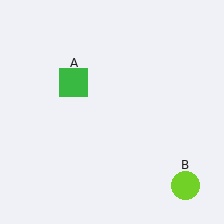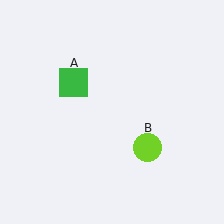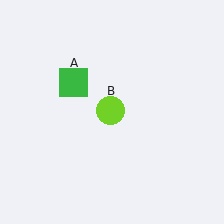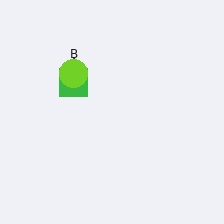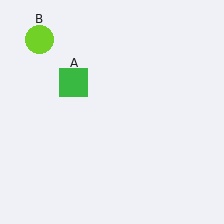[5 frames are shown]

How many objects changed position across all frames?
1 object changed position: lime circle (object B).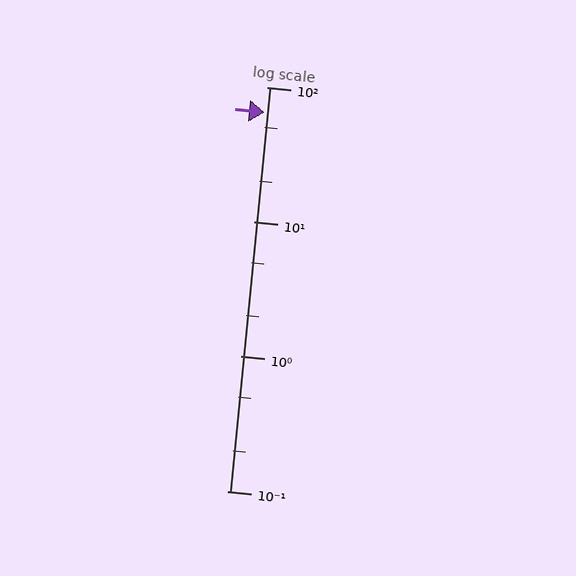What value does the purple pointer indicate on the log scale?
The pointer indicates approximately 65.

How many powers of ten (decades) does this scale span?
The scale spans 3 decades, from 0.1 to 100.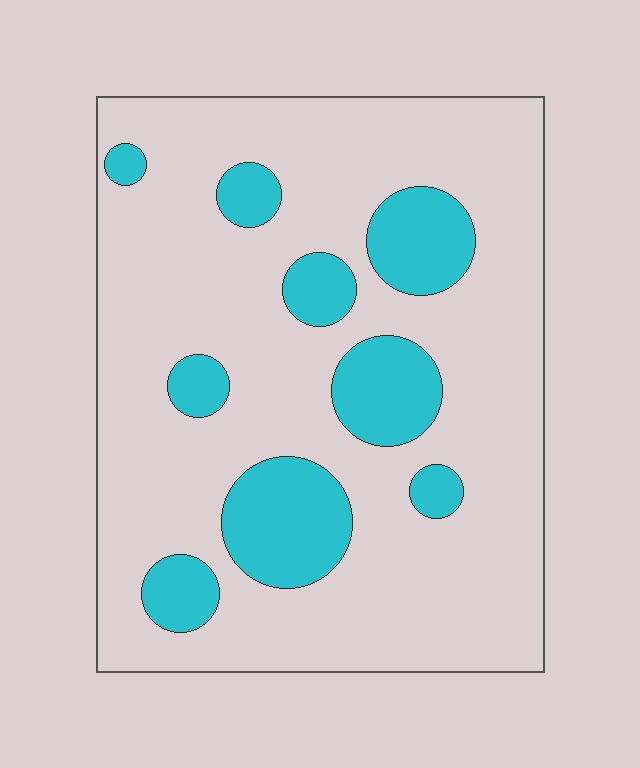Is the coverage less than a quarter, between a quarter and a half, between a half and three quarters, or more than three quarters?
Less than a quarter.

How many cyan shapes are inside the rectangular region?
9.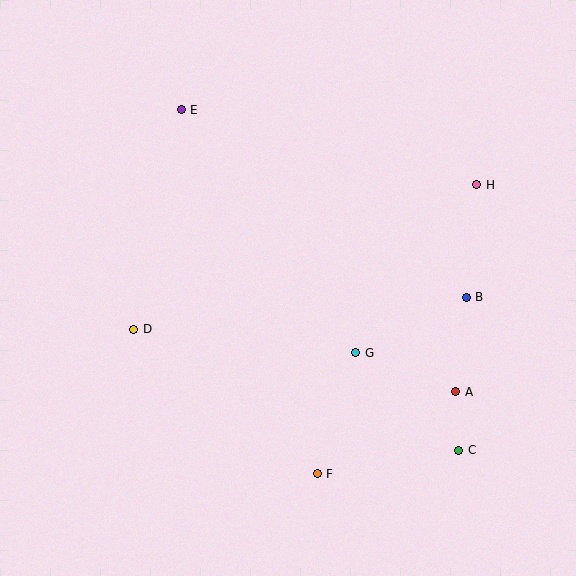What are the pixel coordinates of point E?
Point E is at (181, 110).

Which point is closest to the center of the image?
Point G at (356, 353) is closest to the center.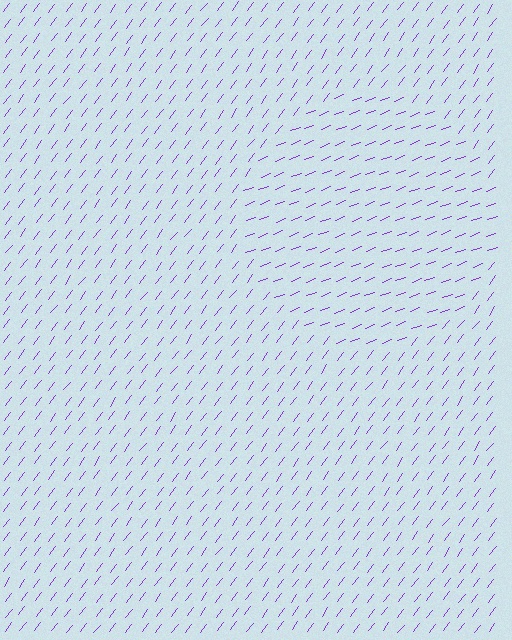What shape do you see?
I see a circle.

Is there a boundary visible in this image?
Yes, there is a texture boundary formed by a change in line orientation.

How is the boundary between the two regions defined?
The boundary is defined purely by a change in line orientation (approximately 32 degrees difference). All lines are the same color and thickness.